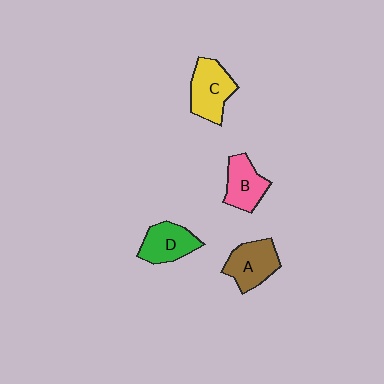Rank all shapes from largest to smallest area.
From largest to smallest: C (yellow), A (brown), D (green), B (pink).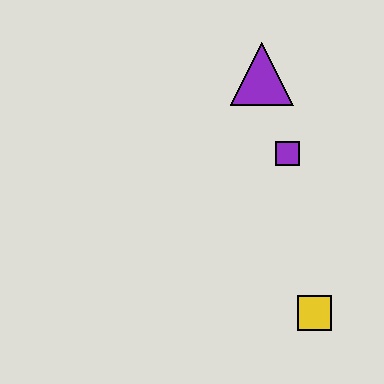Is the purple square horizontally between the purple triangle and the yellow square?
Yes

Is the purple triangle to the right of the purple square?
No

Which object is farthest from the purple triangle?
The yellow square is farthest from the purple triangle.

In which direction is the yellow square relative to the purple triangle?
The yellow square is below the purple triangle.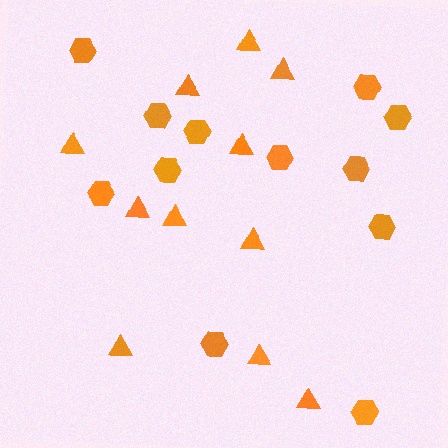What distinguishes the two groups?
There are 2 groups: one group of hexagons (12) and one group of triangles (11).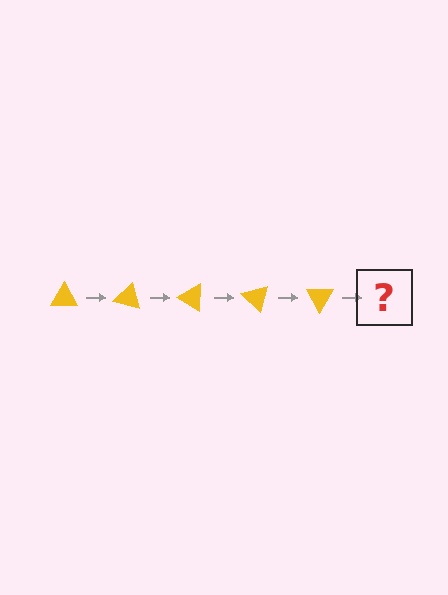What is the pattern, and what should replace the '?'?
The pattern is that the triangle rotates 15 degrees each step. The '?' should be a yellow triangle rotated 75 degrees.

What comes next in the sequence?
The next element should be a yellow triangle rotated 75 degrees.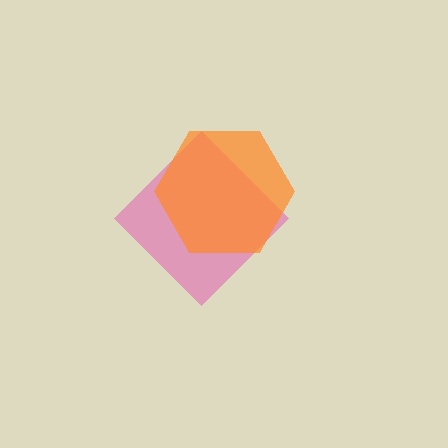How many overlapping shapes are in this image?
There are 2 overlapping shapes in the image.